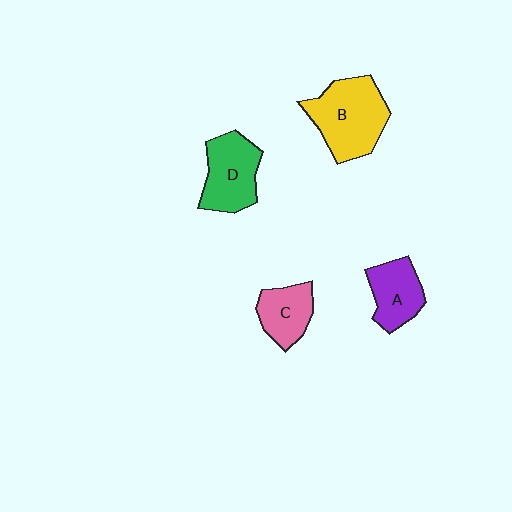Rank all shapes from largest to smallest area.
From largest to smallest: B (yellow), D (green), A (purple), C (pink).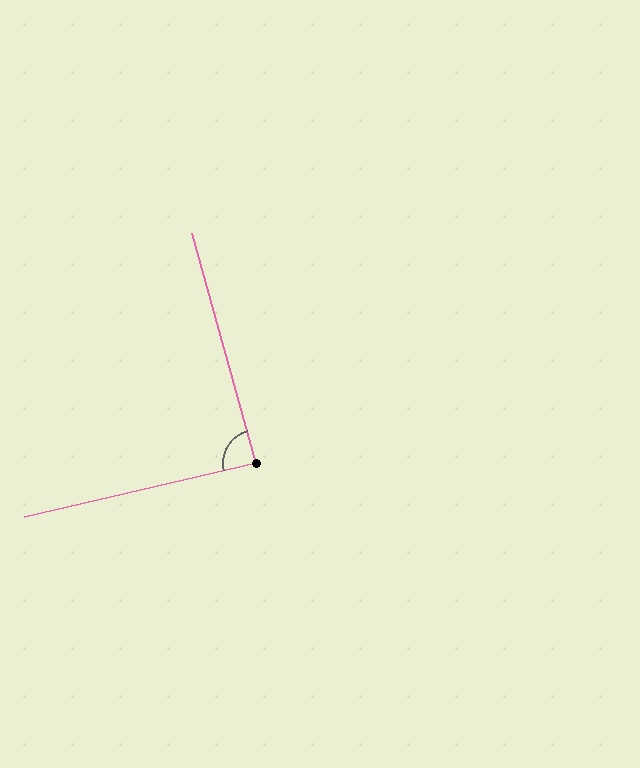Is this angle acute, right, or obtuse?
It is approximately a right angle.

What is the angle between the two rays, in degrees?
Approximately 88 degrees.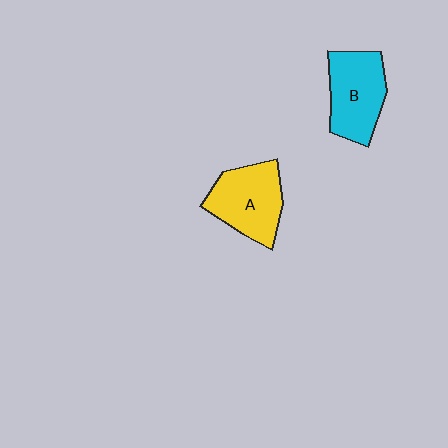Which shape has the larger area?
Shape A (yellow).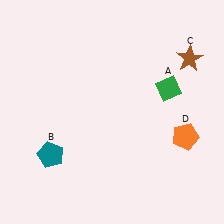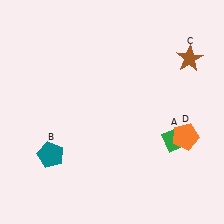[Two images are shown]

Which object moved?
The green diamond (A) moved down.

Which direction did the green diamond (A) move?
The green diamond (A) moved down.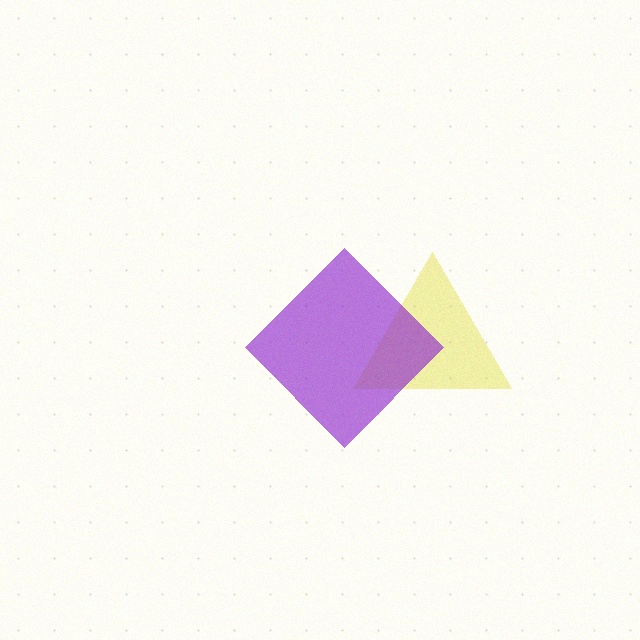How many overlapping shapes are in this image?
There are 2 overlapping shapes in the image.